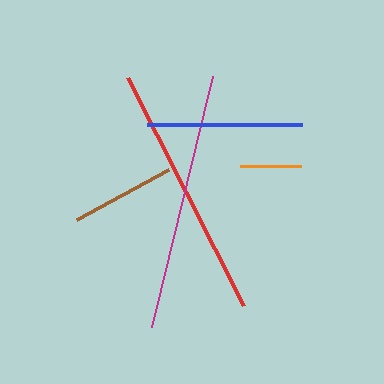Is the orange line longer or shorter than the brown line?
The brown line is longer than the orange line.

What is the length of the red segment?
The red segment is approximately 256 pixels long.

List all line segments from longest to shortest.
From longest to shortest: magenta, red, blue, brown, orange.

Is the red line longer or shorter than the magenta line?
The magenta line is longer than the red line.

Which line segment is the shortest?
The orange line is the shortest at approximately 61 pixels.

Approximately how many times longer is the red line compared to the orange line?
The red line is approximately 4.2 times the length of the orange line.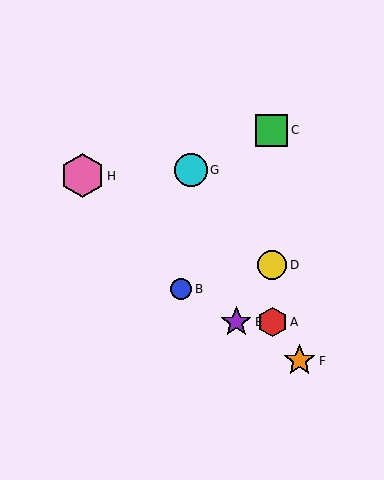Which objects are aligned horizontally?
Objects A, E are aligned horizontally.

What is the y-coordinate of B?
Object B is at y≈289.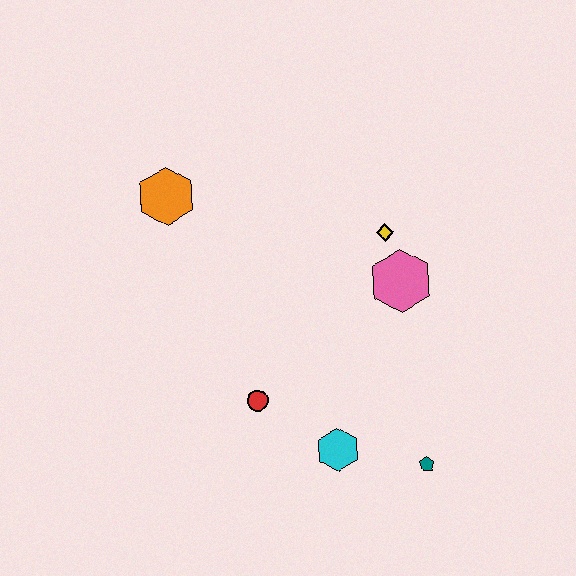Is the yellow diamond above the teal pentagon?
Yes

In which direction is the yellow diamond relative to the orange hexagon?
The yellow diamond is to the right of the orange hexagon.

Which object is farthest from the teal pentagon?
The orange hexagon is farthest from the teal pentagon.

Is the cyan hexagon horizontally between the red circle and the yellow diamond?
Yes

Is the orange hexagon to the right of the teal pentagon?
No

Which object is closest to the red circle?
The cyan hexagon is closest to the red circle.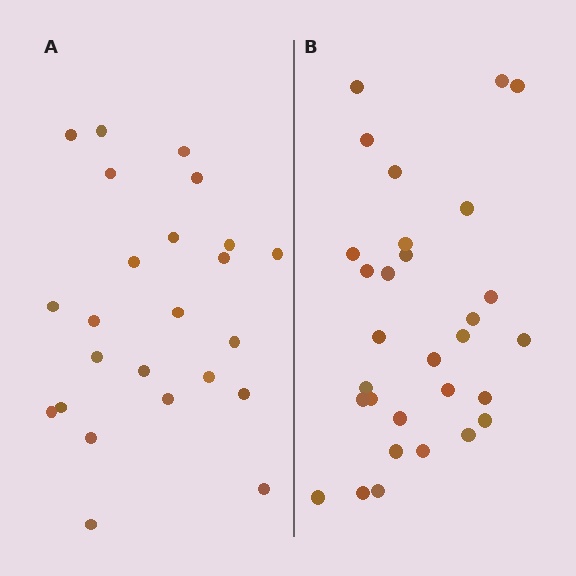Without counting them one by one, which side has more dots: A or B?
Region B (the right region) has more dots.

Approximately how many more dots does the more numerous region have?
Region B has about 6 more dots than region A.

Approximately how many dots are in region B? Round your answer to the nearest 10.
About 30 dots.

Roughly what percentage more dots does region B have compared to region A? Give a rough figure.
About 25% more.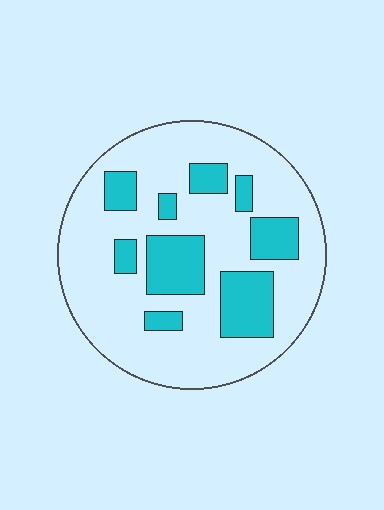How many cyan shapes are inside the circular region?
9.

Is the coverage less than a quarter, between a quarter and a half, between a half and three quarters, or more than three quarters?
Between a quarter and a half.